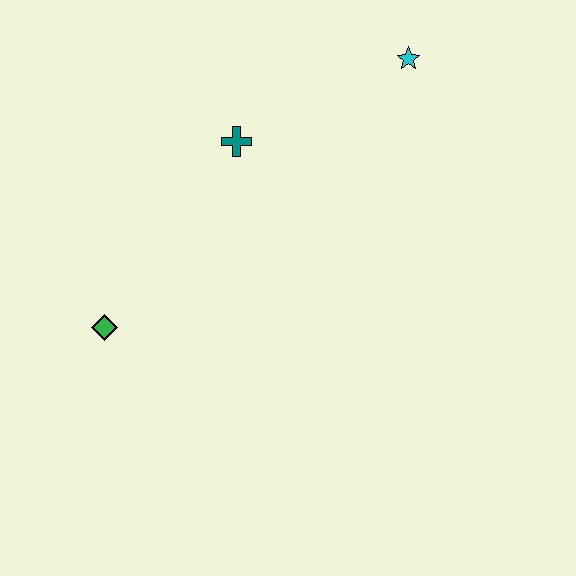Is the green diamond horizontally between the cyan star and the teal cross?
No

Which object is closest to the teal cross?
The cyan star is closest to the teal cross.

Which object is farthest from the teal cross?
The green diamond is farthest from the teal cross.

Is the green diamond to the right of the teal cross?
No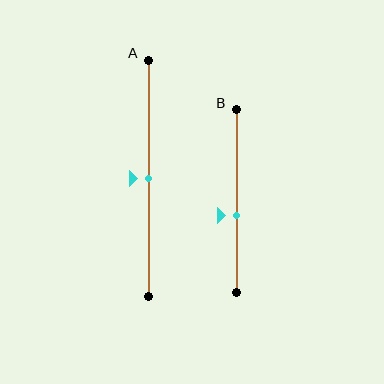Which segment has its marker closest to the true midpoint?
Segment A has its marker closest to the true midpoint.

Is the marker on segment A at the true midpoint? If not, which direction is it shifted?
Yes, the marker on segment A is at the true midpoint.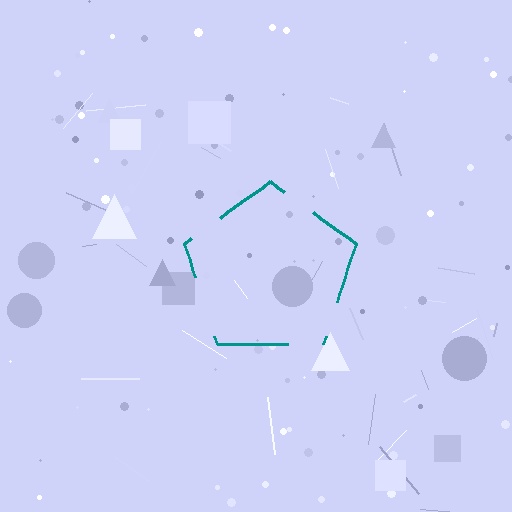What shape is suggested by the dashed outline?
The dashed outline suggests a pentagon.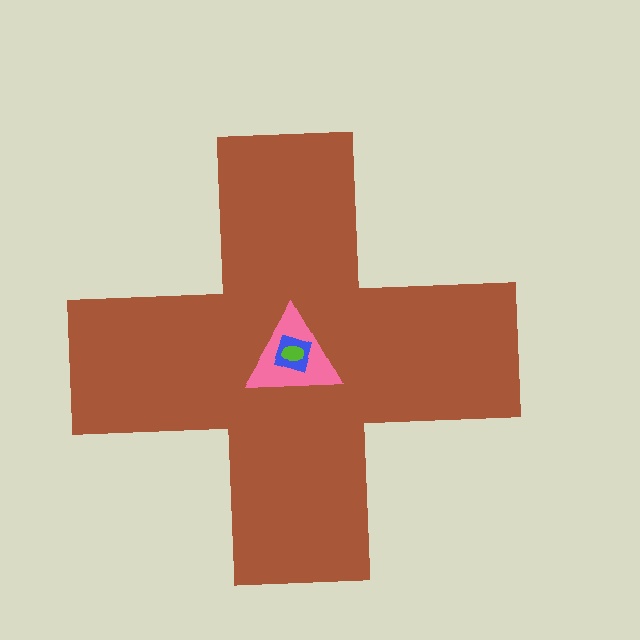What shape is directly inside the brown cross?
The pink triangle.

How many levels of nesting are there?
4.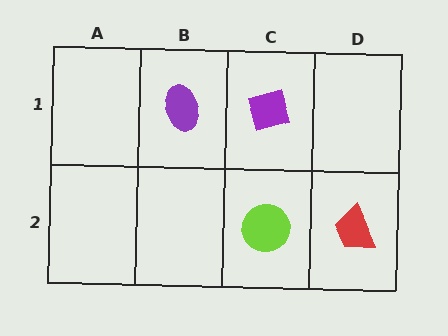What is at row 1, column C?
A purple diamond.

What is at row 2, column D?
A red trapezoid.